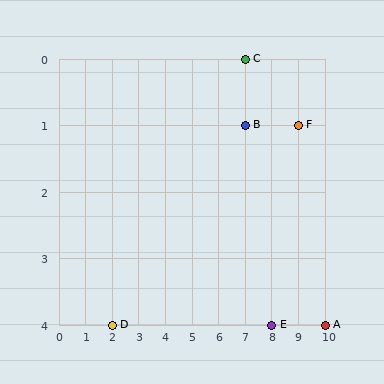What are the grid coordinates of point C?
Point C is at grid coordinates (7, 0).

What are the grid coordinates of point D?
Point D is at grid coordinates (2, 4).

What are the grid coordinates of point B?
Point B is at grid coordinates (7, 1).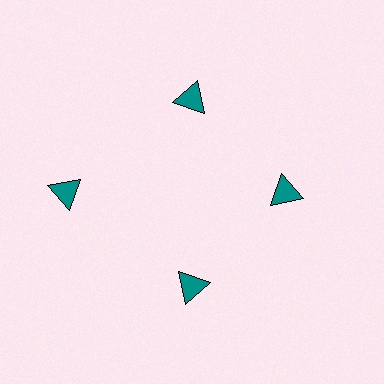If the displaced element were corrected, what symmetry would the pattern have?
It would have 4-fold rotational symmetry — the pattern would map onto itself every 90 degrees.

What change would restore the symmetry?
The symmetry would be restored by moving it inward, back onto the ring so that all 4 triangles sit at equal angles and equal distance from the center.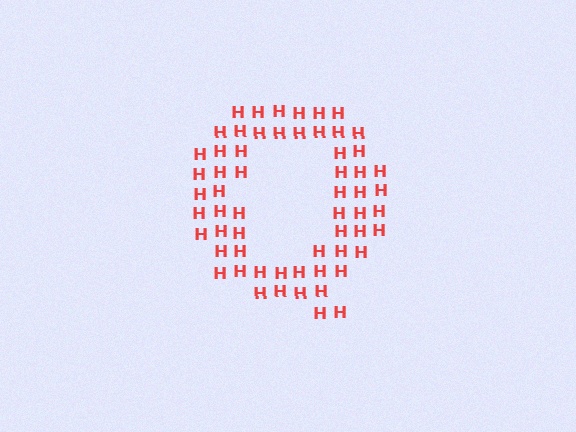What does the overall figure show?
The overall figure shows the letter Q.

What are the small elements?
The small elements are letter H's.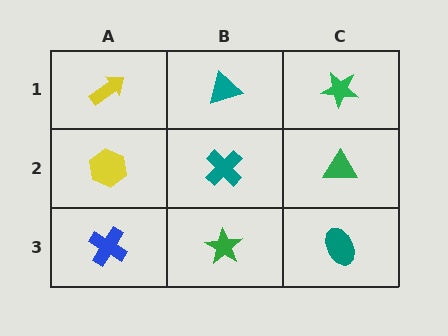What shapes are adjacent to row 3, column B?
A teal cross (row 2, column B), a blue cross (row 3, column A), a teal ellipse (row 3, column C).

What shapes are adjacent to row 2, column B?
A teal triangle (row 1, column B), a green star (row 3, column B), a yellow hexagon (row 2, column A), a green triangle (row 2, column C).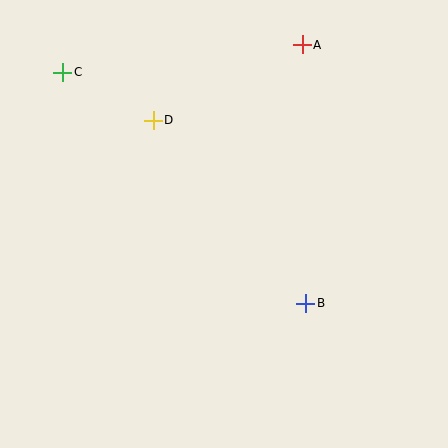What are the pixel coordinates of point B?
Point B is at (306, 303).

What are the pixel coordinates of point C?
Point C is at (63, 72).